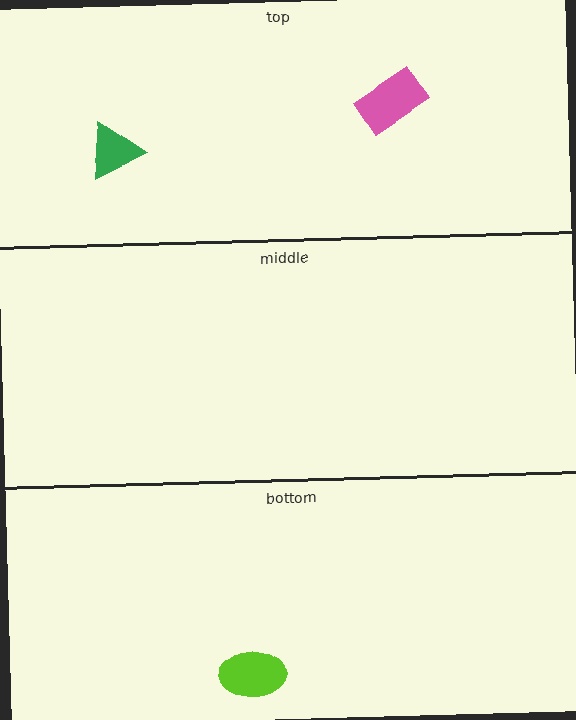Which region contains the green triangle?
The top region.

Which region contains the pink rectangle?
The top region.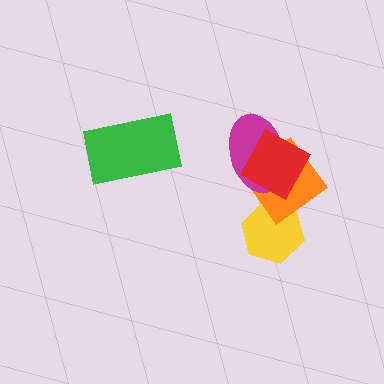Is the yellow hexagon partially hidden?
Yes, it is partially covered by another shape.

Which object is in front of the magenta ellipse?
The red diamond is in front of the magenta ellipse.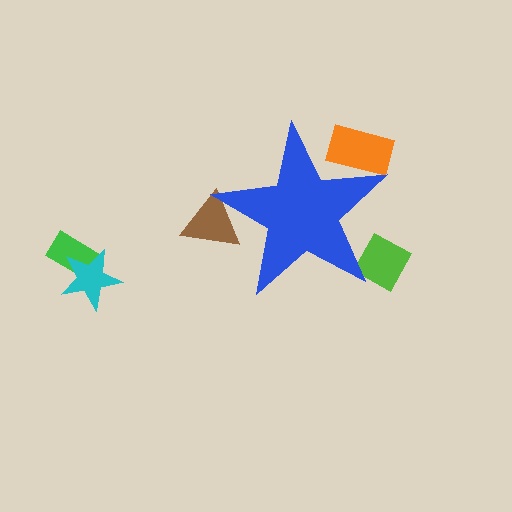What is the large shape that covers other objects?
A blue star.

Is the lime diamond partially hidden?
Yes, the lime diamond is partially hidden behind the blue star.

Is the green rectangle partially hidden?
No, the green rectangle is fully visible.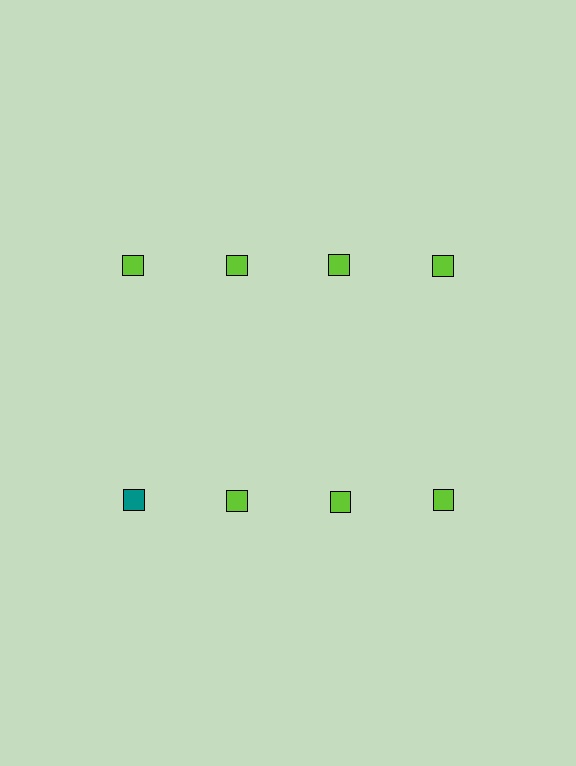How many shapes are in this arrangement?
There are 8 shapes arranged in a grid pattern.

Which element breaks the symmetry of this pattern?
The teal square in the second row, leftmost column breaks the symmetry. All other shapes are lime squares.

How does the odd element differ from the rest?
It has a different color: teal instead of lime.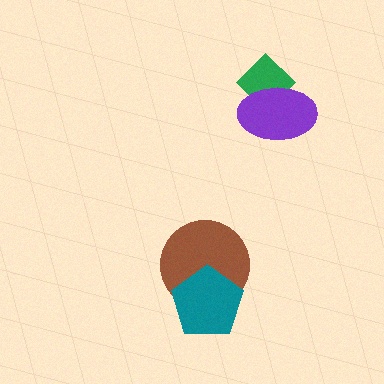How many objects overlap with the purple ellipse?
1 object overlaps with the purple ellipse.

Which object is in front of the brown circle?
The teal pentagon is in front of the brown circle.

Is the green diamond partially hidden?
Yes, it is partially covered by another shape.